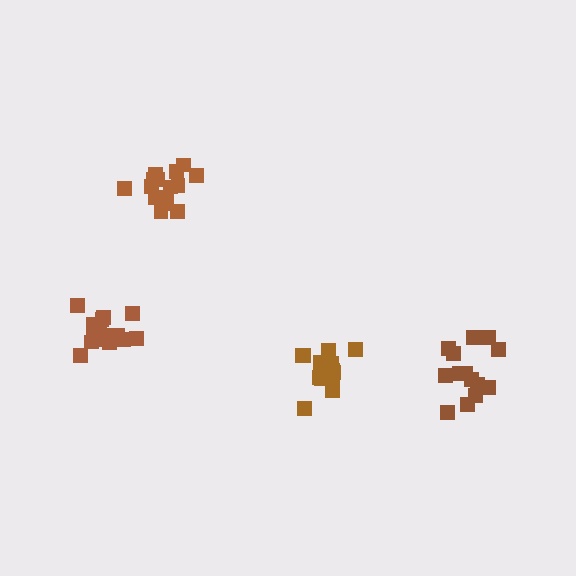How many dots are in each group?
Group 1: 13 dots, Group 2: 15 dots, Group 3: 15 dots, Group 4: 14 dots (57 total).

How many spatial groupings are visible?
There are 4 spatial groupings.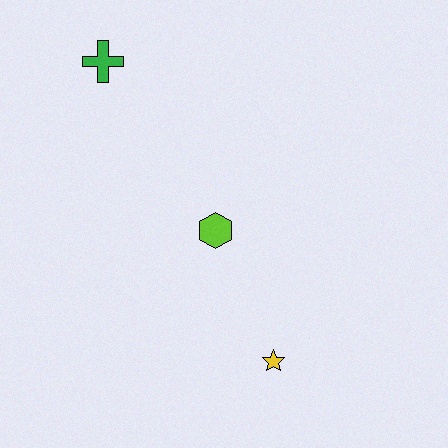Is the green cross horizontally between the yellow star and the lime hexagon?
No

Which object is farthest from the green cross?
The yellow star is farthest from the green cross.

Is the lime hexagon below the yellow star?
No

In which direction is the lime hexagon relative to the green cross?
The lime hexagon is below the green cross.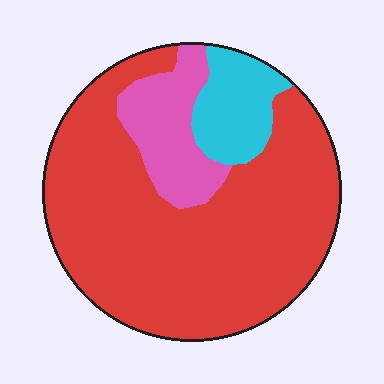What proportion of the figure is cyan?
Cyan covers 12% of the figure.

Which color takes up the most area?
Red, at roughly 75%.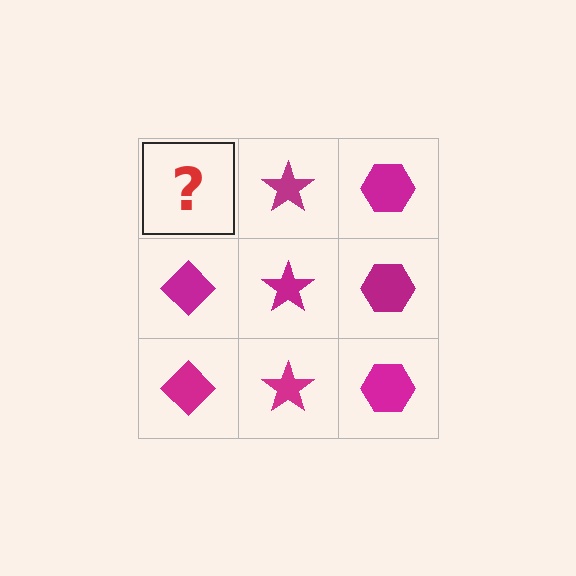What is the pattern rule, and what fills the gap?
The rule is that each column has a consistent shape. The gap should be filled with a magenta diamond.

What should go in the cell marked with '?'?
The missing cell should contain a magenta diamond.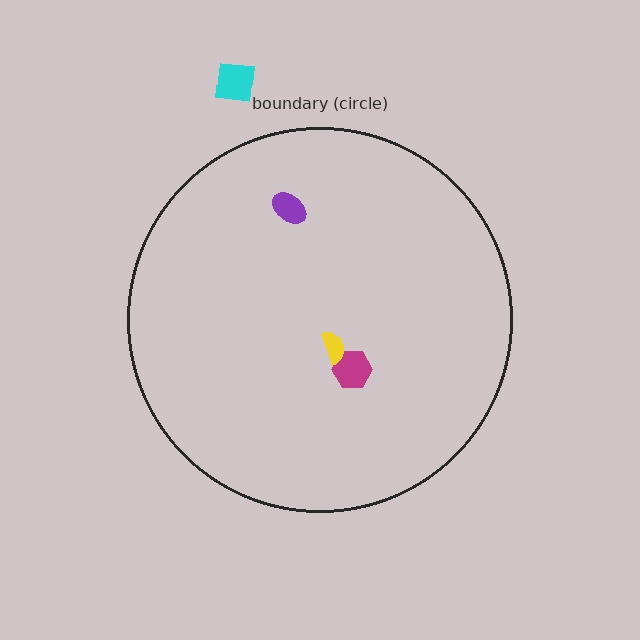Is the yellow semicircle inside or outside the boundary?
Inside.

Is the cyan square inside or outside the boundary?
Outside.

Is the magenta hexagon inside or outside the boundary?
Inside.